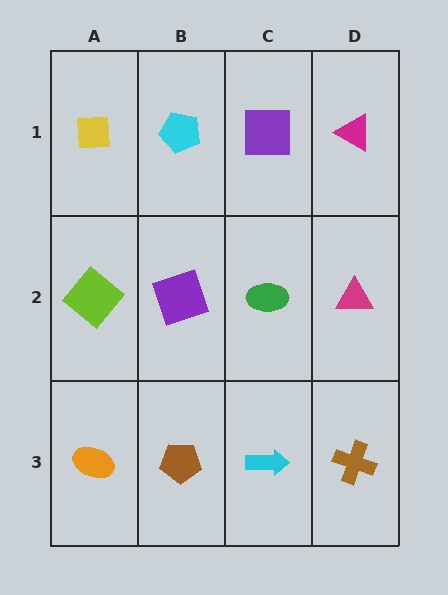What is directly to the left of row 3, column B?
An orange ellipse.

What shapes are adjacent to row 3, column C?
A green ellipse (row 2, column C), a brown pentagon (row 3, column B), a brown cross (row 3, column D).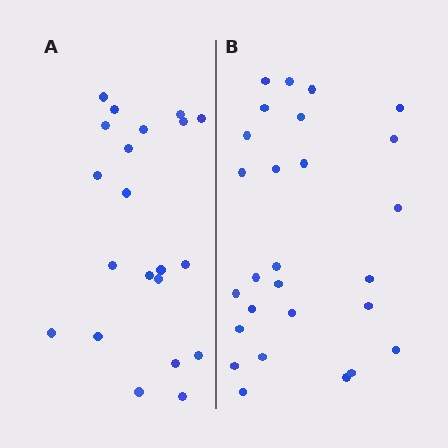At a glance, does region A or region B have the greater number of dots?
Region B (the right region) has more dots.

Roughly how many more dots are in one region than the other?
Region B has about 6 more dots than region A.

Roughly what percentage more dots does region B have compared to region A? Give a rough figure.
About 30% more.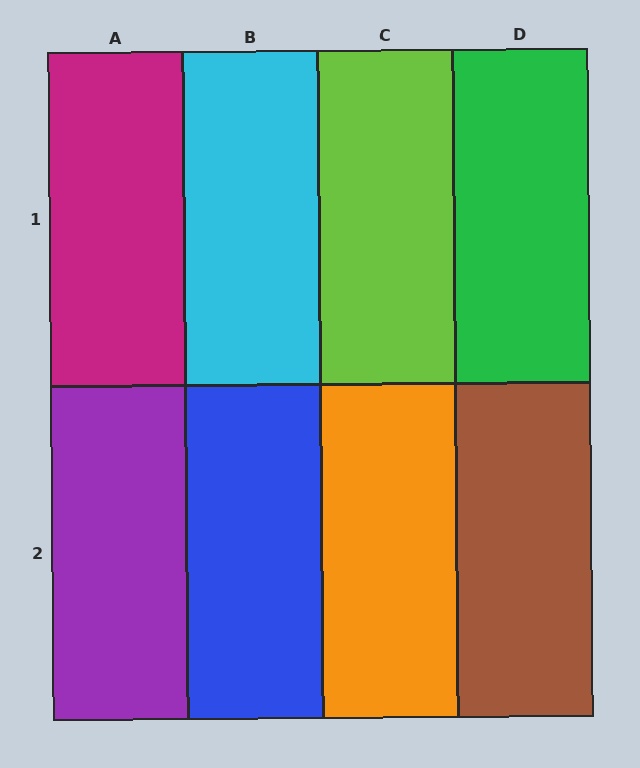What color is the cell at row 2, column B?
Blue.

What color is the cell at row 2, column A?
Purple.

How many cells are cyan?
1 cell is cyan.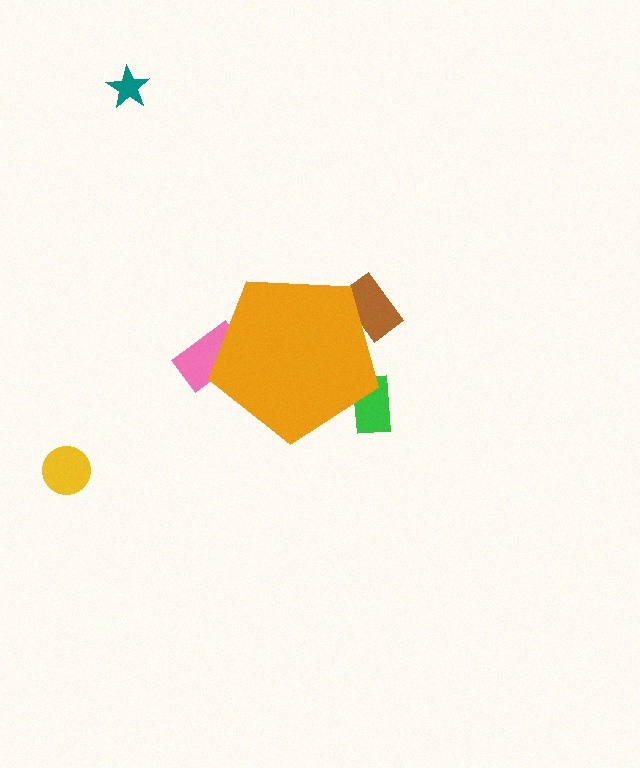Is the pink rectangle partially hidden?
Yes, the pink rectangle is partially hidden behind the orange pentagon.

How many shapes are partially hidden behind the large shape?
3 shapes are partially hidden.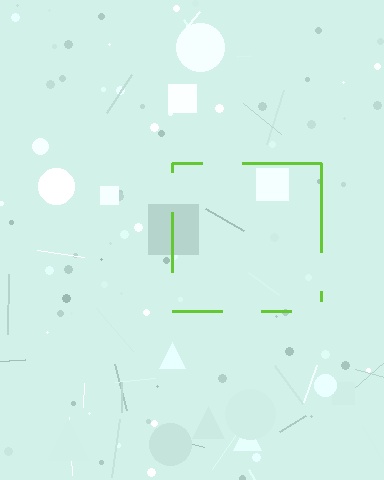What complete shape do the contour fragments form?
The contour fragments form a square.